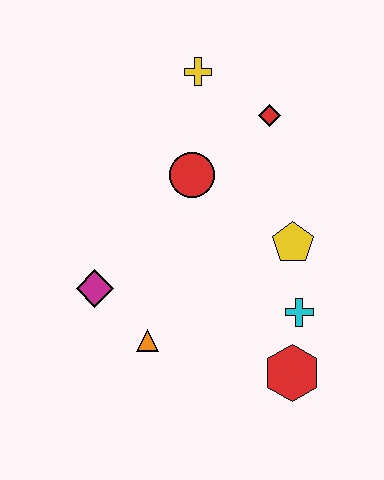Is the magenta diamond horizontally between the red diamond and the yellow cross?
No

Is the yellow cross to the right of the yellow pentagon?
No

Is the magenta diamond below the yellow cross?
Yes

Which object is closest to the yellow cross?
The red diamond is closest to the yellow cross.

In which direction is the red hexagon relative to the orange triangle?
The red hexagon is to the right of the orange triangle.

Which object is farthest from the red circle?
The red hexagon is farthest from the red circle.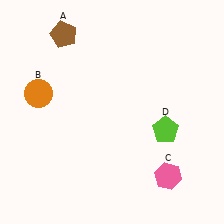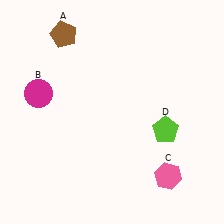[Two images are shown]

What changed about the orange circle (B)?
In Image 1, B is orange. In Image 2, it changed to magenta.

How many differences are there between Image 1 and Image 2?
There is 1 difference between the two images.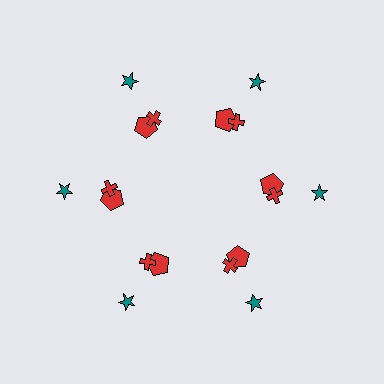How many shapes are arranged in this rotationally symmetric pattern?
There are 18 shapes, arranged in 6 groups of 3.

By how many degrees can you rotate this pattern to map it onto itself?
The pattern maps onto itself every 60 degrees of rotation.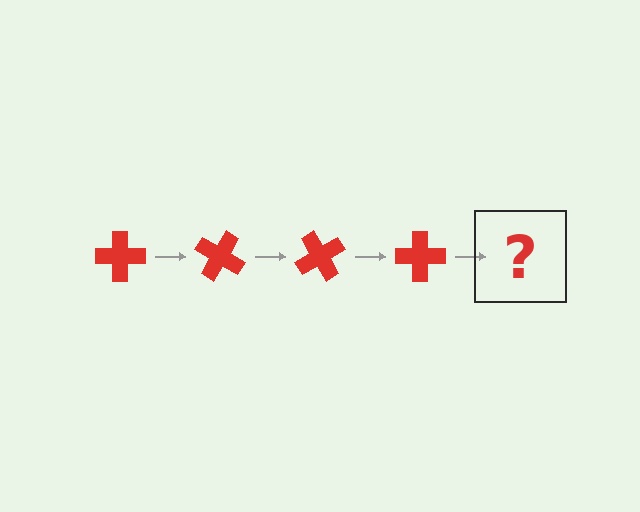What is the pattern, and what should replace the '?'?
The pattern is that the cross rotates 30 degrees each step. The '?' should be a red cross rotated 120 degrees.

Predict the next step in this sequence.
The next step is a red cross rotated 120 degrees.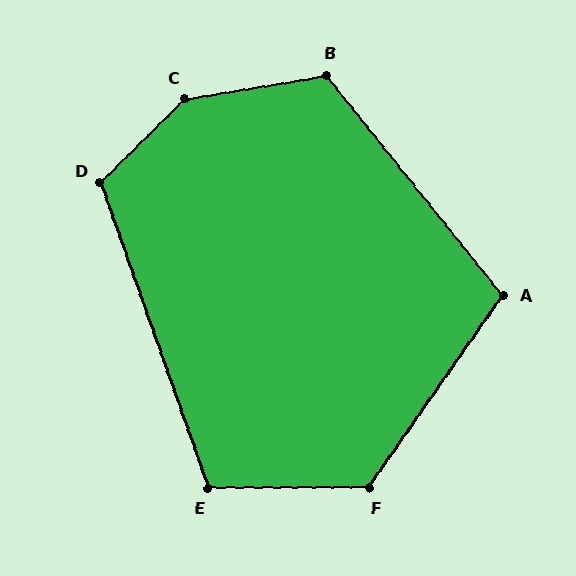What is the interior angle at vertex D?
Approximately 115 degrees (obtuse).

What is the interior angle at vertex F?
Approximately 125 degrees (obtuse).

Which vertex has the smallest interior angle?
A, at approximately 106 degrees.